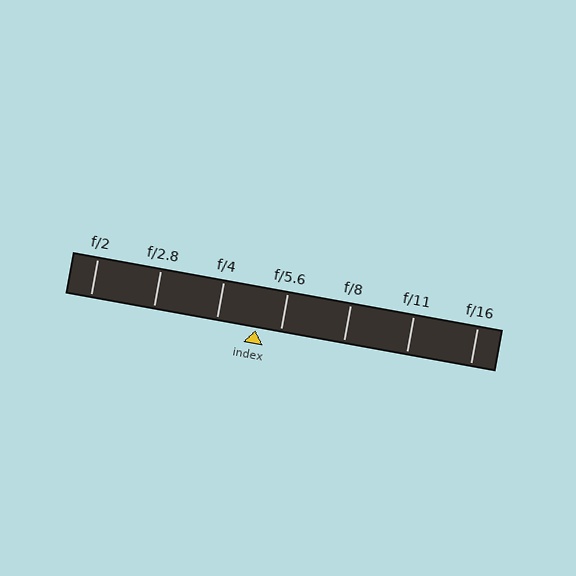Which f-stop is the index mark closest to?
The index mark is closest to f/5.6.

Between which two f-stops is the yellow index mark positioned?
The index mark is between f/4 and f/5.6.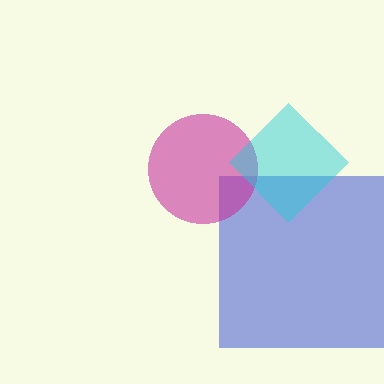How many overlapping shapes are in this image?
There are 3 overlapping shapes in the image.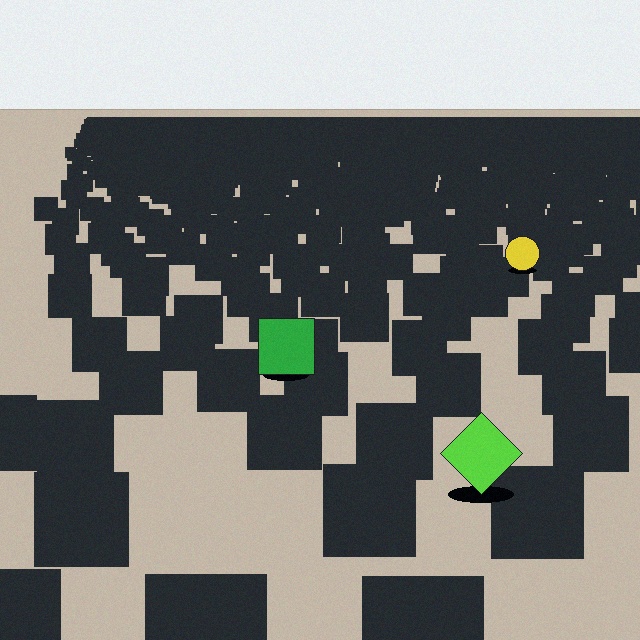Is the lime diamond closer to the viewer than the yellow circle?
Yes. The lime diamond is closer — you can tell from the texture gradient: the ground texture is coarser near it.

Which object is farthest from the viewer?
The yellow circle is farthest from the viewer. It appears smaller and the ground texture around it is denser.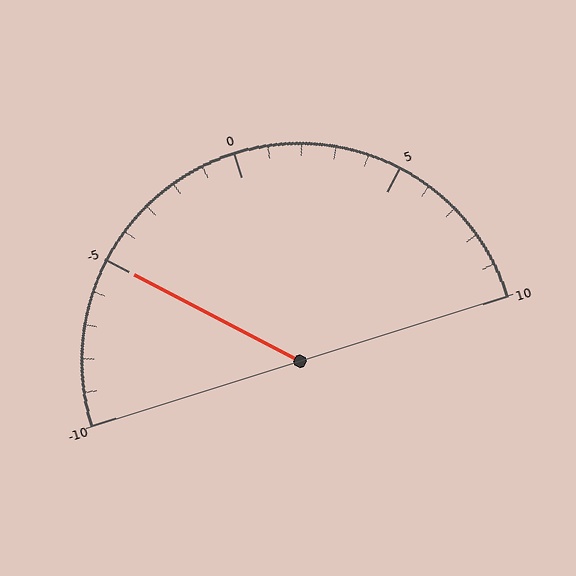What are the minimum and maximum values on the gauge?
The gauge ranges from -10 to 10.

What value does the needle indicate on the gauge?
The needle indicates approximately -5.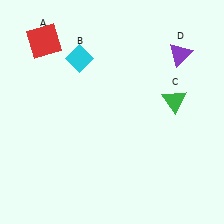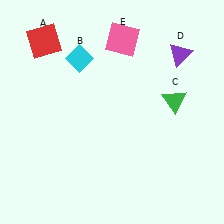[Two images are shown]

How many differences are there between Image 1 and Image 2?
There is 1 difference between the two images.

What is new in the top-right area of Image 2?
A pink square (E) was added in the top-right area of Image 2.